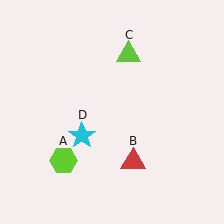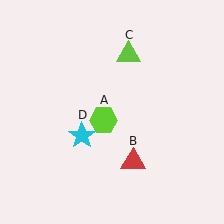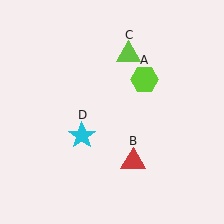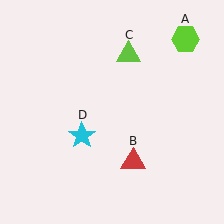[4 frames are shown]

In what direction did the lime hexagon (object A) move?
The lime hexagon (object A) moved up and to the right.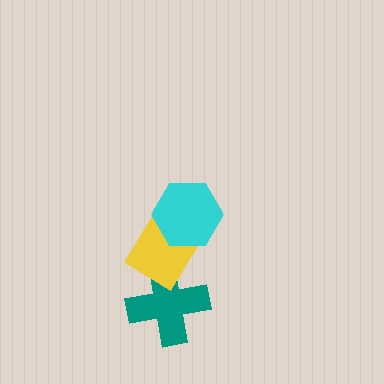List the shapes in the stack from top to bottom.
From top to bottom: the cyan hexagon, the yellow diamond, the teal cross.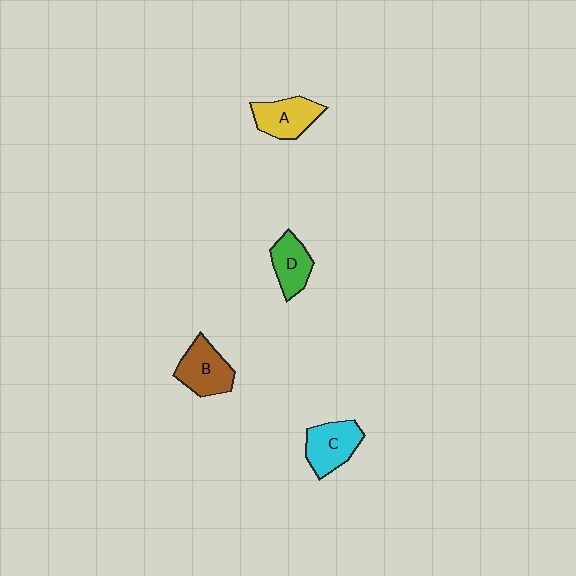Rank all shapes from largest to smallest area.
From largest to smallest: B (brown), C (cyan), A (yellow), D (green).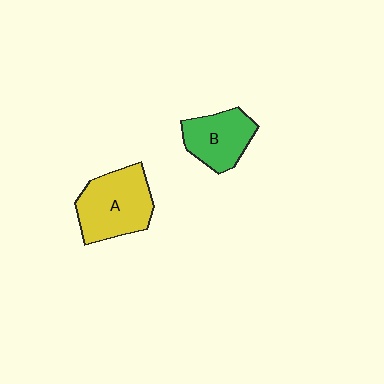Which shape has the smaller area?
Shape B (green).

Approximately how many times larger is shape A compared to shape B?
Approximately 1.4 times.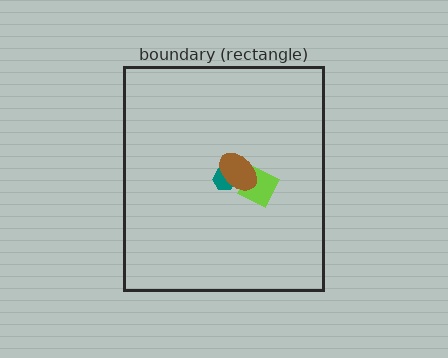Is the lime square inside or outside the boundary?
Inside.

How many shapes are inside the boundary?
3 inside, 0 outside.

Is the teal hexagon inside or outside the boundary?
Inside.